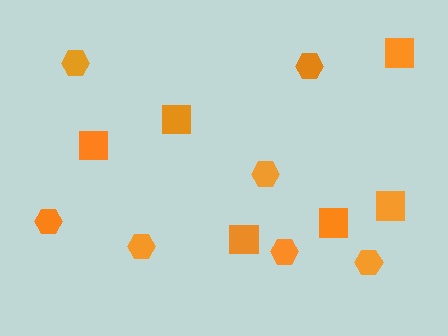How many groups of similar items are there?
There are 2 groups: one group of hexagons (7) and one group of squares (6).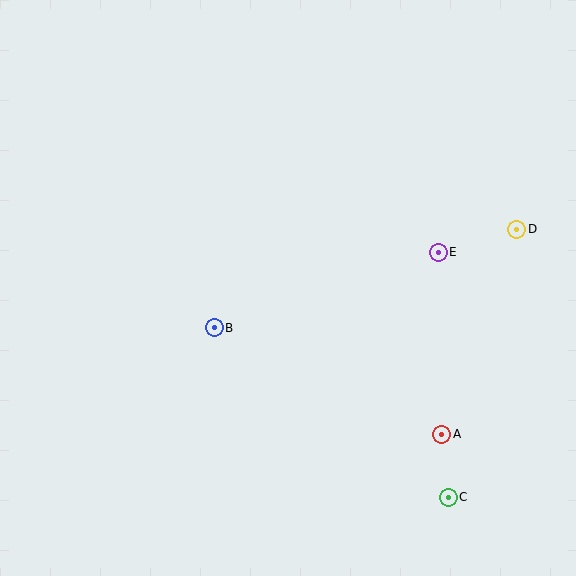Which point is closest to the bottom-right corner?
Point C is closest to the bottom-right corner.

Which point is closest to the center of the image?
Point B at (214, 328) is closest to the center.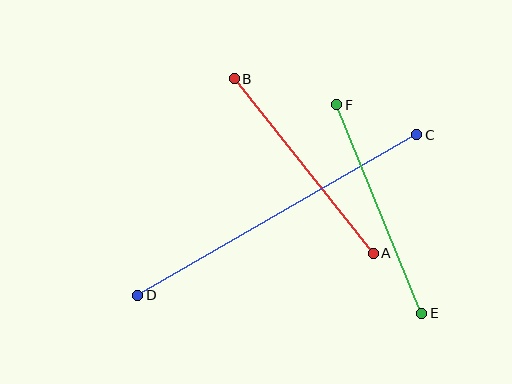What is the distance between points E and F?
The distance is approximately 225 pixels.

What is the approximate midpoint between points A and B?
The midpoint is at approximately (304, 166) pixels.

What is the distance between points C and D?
The distance is approximately 322 pixels.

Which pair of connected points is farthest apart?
Points C and D are farthest apart.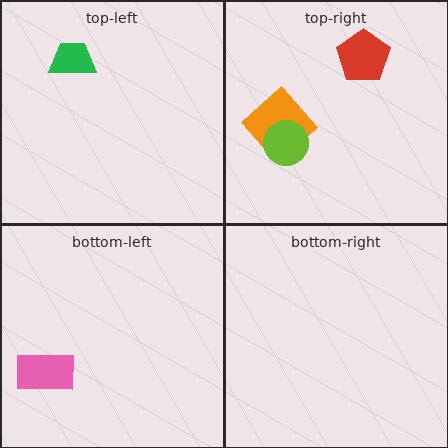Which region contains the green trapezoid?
The top-left region.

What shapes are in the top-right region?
The orange diamond, the red pentagon, the lime circle.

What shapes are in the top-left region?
The green trapezoid.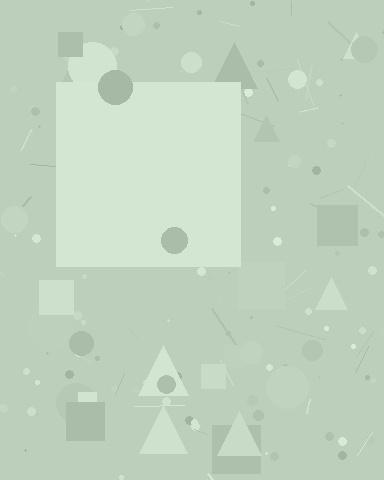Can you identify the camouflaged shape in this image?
The camouflaged shape is a square.